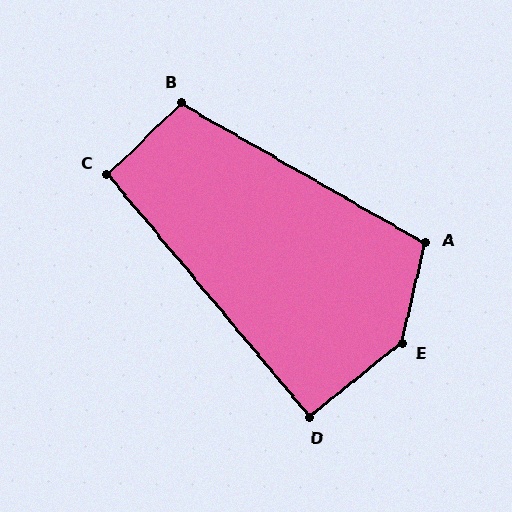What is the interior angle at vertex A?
Approximately 107 degrees (obtuse).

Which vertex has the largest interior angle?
E, at approximately 142 degrees.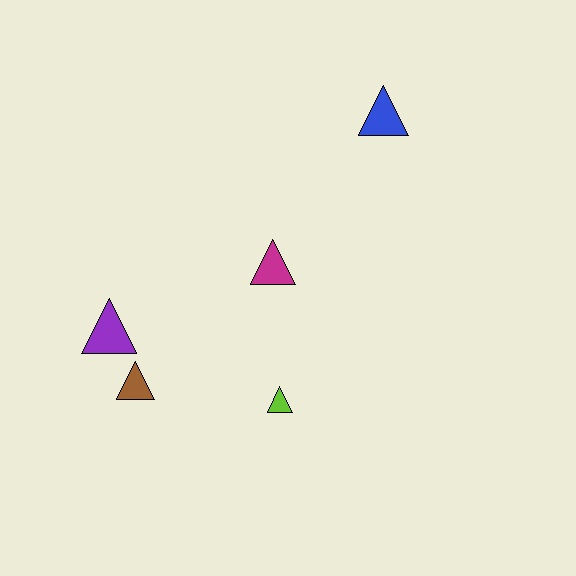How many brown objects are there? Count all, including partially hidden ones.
There is 1 brown object.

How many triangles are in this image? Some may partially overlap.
There are 5 triangles.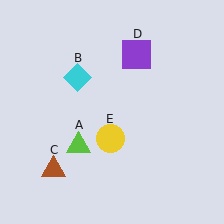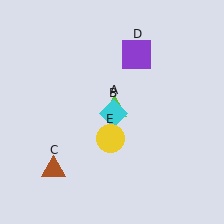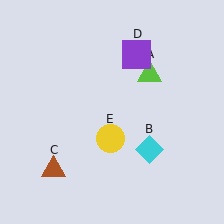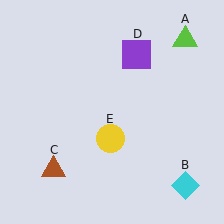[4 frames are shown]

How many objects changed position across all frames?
2 objects changed position: lime triangle (object A), cyan diamond (object B).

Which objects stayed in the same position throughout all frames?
Brown triangle (object C) and purple square (object D) and yellow circle (object E) remained stationary.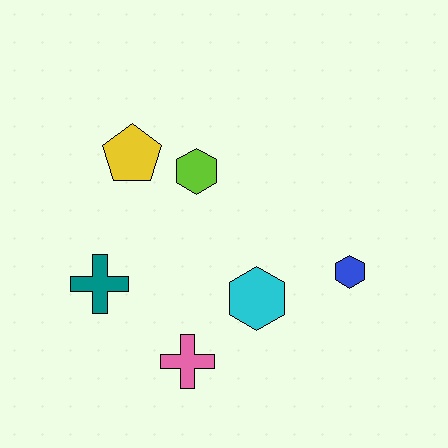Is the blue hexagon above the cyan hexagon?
Yes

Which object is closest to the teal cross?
The pink cross is closest to the teal cross.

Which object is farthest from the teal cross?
The blue hexagon is farthest from the teal cross.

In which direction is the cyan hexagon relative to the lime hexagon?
The cyan hexagon is below the lime hexagon.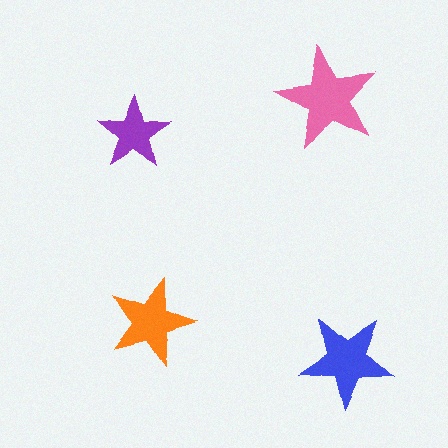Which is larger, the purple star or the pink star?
The pink one.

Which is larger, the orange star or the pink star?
The pink one.